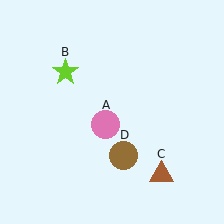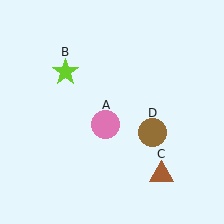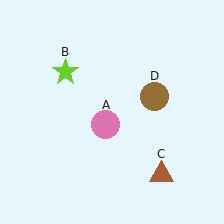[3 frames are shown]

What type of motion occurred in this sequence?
The brown circle (object D) rotated counterclockwise around the center of the scene.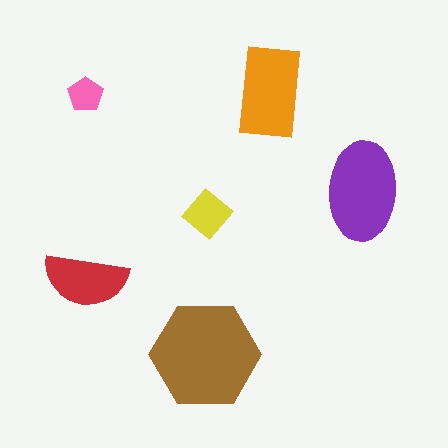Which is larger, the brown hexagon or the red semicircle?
The brown hexagon.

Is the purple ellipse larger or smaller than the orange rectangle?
Larger.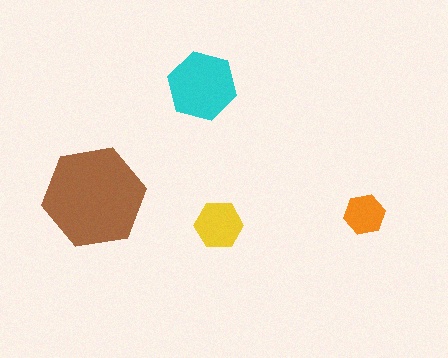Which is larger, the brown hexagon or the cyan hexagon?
The brown one.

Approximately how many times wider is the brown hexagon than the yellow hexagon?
About 2 times wider.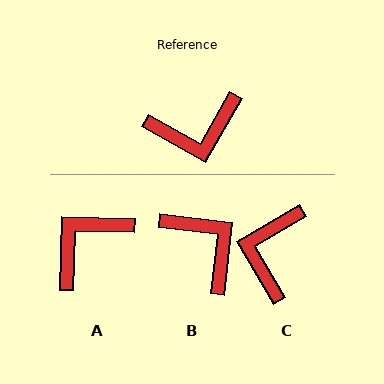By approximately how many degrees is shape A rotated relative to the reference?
Approximately 152 degrees clockwise.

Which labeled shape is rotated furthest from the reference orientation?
A, about 152 degrees away.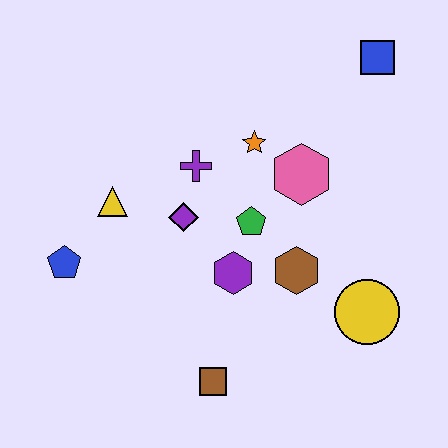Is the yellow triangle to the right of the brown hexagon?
No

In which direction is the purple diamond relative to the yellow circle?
The purple diamond is to the left of the yellow circle.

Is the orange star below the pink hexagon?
No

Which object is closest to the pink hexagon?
The orange star is closest to the pink hexagon.